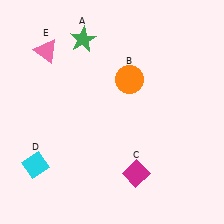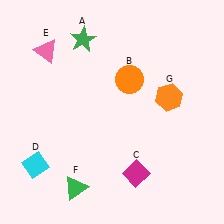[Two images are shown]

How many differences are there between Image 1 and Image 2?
There are 2 differences between the two images.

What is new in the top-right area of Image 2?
An orange hexagon (G) was added in the top-right area of Image 2.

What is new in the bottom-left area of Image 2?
A green triangle (F) was added in the bottom-left area of Image 2.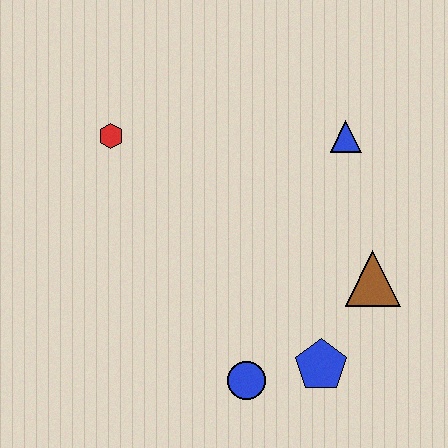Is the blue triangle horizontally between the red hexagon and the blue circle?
No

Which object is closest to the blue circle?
The blue pentagon is closest to the blue circle.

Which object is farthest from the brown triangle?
The red hexagon is farthest from the brown triangle.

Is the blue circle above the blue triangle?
No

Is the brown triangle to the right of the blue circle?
Yes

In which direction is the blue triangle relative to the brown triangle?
The blue triangle is above the brown triangle.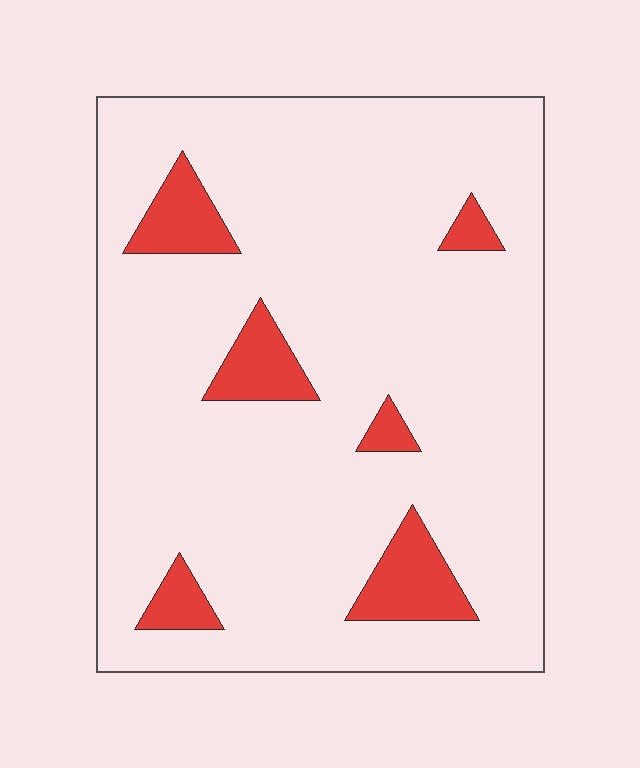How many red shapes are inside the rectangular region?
6.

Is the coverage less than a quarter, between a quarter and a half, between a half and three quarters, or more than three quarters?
Less than a quarter.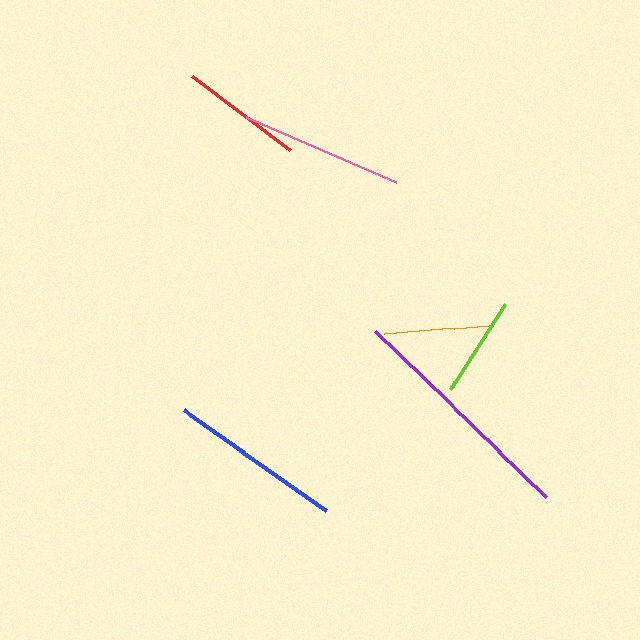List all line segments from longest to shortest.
From longest to shortest: purple, blue, pink, red, orange, lime.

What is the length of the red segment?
The red segment is approximately 124 pixels long.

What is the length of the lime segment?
The lime segment is approximately 103 pixels long.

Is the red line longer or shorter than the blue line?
The blue line is longer than the red line.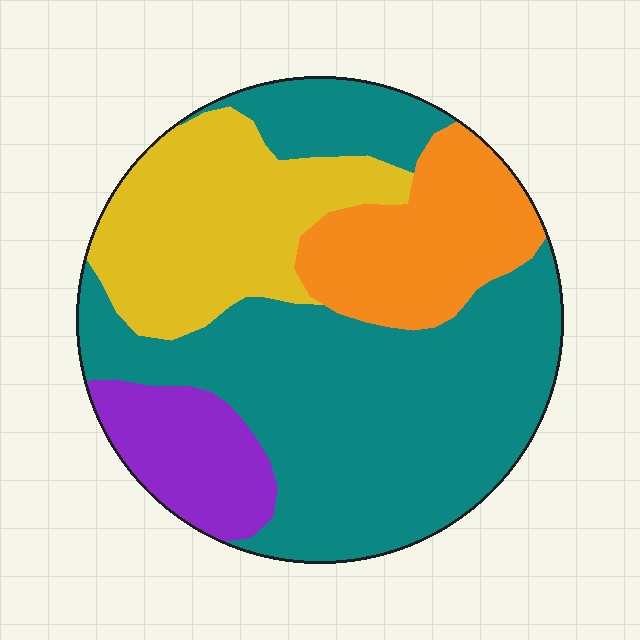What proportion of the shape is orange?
Orange covers about 15% of the shape.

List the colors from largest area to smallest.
From largest to smallest: teal, yellow, orange, purple.